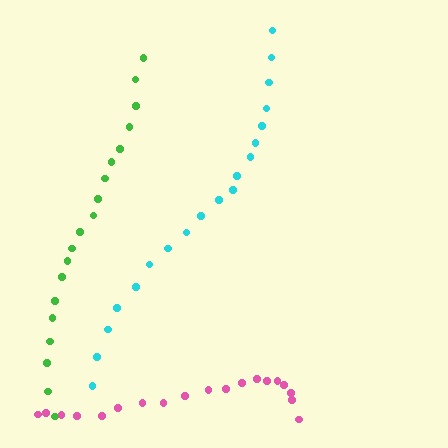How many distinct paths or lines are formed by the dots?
There are 3 distinct paths.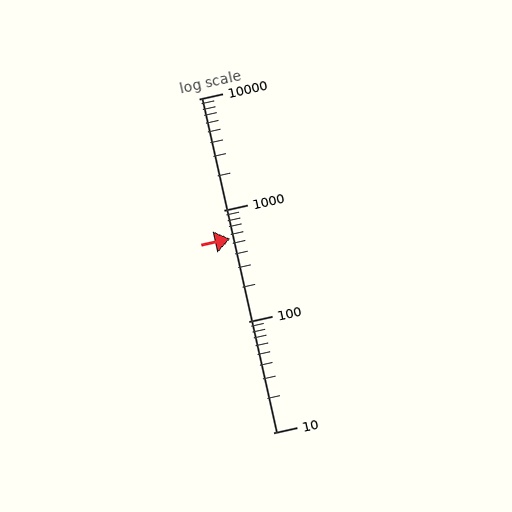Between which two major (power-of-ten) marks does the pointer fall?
The pointer is between 100 and 1000.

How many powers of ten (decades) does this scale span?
The scale spans 3 decades, from 10 to 10000.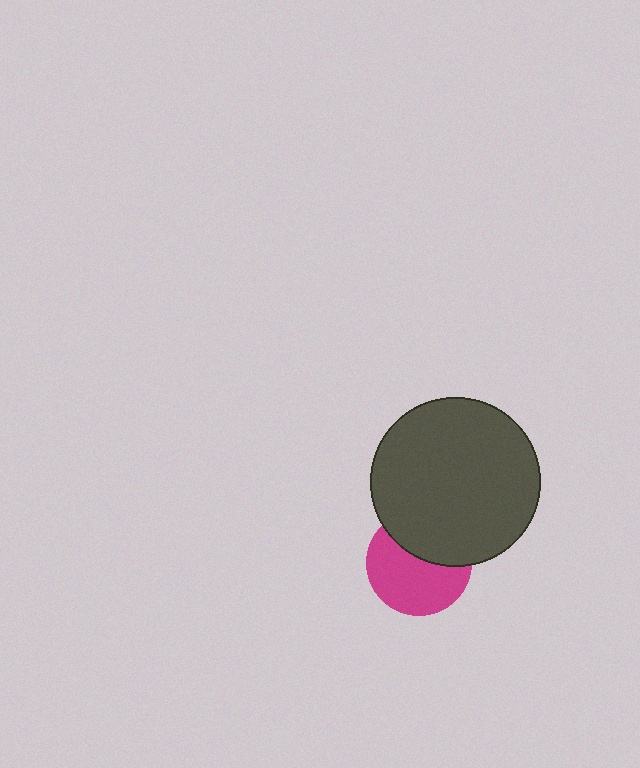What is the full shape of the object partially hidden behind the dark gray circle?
The partially hidden object is a magenta circle.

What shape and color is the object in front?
The object in front is a dark gray circle.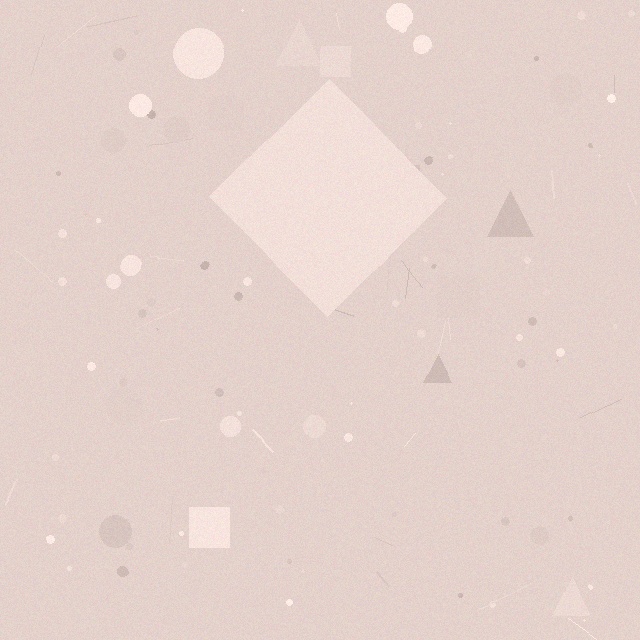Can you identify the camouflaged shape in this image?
The camouflaged shape is a diamond.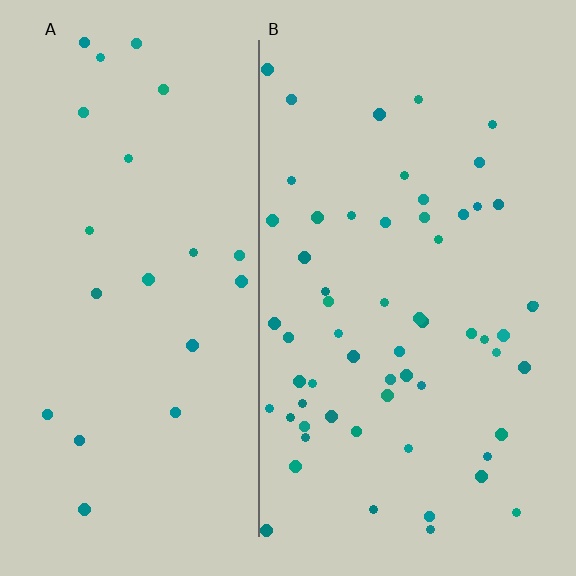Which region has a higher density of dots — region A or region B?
B (the right).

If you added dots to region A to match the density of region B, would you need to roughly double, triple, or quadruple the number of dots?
Approximately triple.